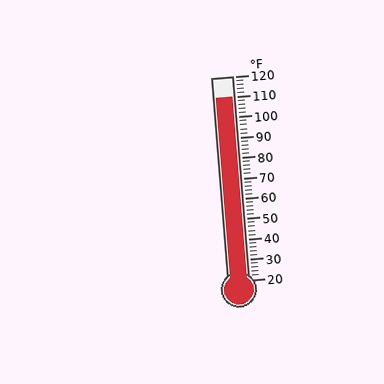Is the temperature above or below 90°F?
The temperature is above 90°F.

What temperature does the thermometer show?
The thermometer shows approximately 110°F.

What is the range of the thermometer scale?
The thermometer scale ranges from 20°F to 120°F.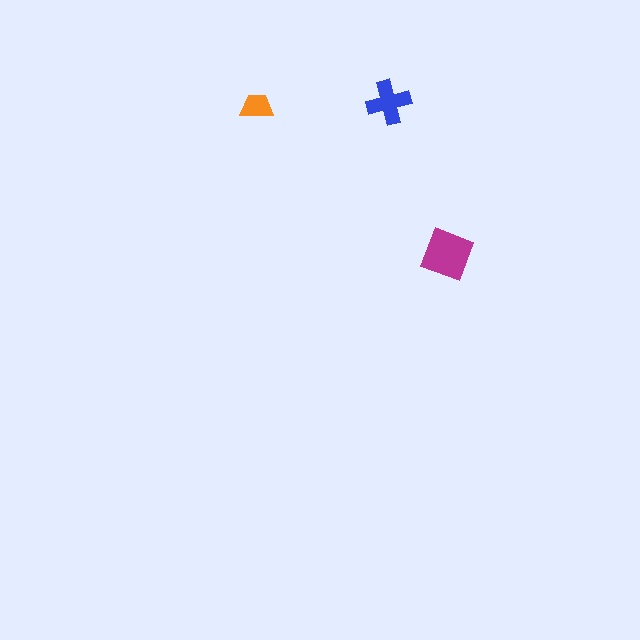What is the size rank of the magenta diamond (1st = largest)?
1st.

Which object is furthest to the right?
The magenta diamond is rightmost.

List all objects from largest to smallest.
The magenta diamond, the blue cross, the orange trapezoid.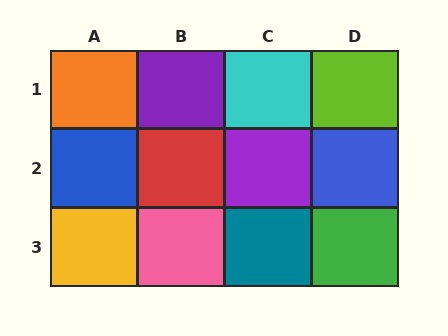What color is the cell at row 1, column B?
Purple.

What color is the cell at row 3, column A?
Yellow.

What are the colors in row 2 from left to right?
Blue, red, purple, blue.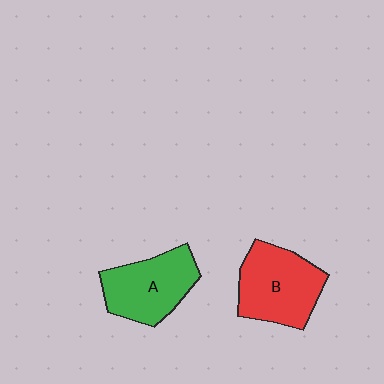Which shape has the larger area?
Shape B (red).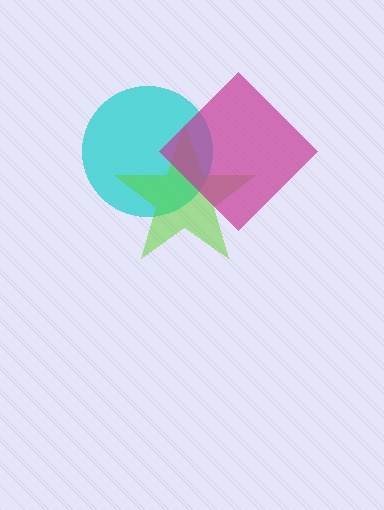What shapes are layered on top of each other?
The layered shapes are: a cyan circle, a lime star, a magenta diamond.